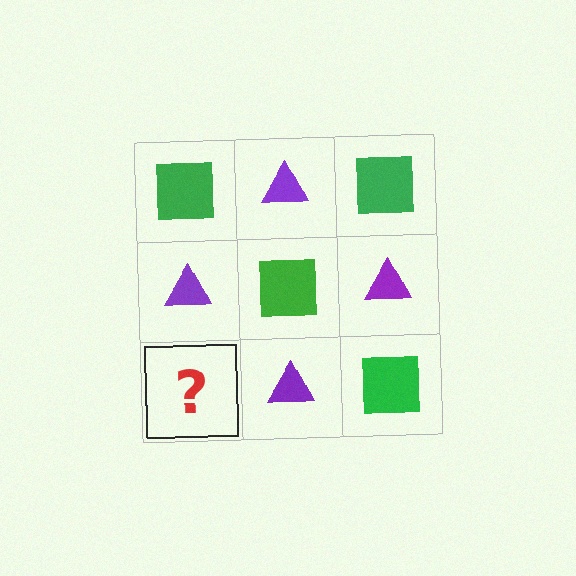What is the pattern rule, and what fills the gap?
The rule is that it alternates green square and purple triangle in a checkerboard pattern. The gap should be filled with a green square.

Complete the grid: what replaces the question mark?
The question mark should be replaced with a green square.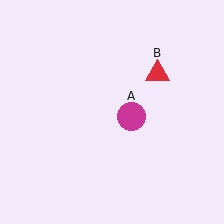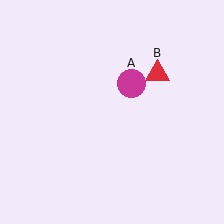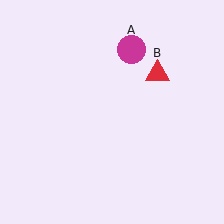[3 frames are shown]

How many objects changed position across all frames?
1 object changed position: magenta circle (object A).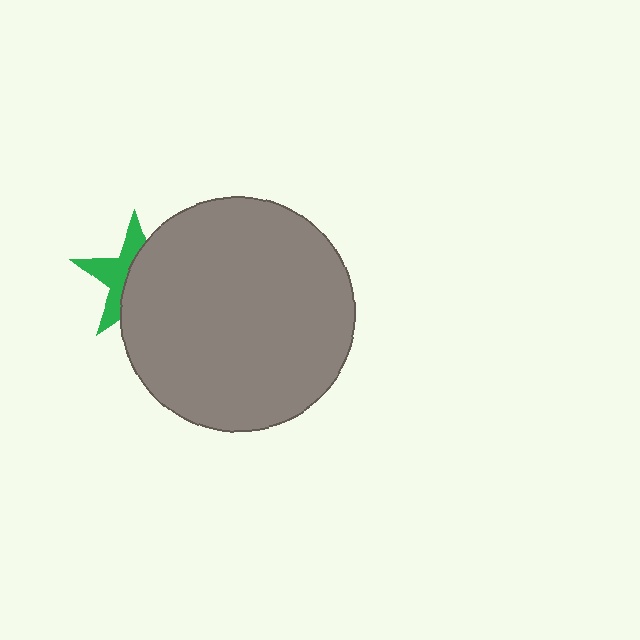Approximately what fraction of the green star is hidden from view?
Roughly 57% of the green star is hidden behind the gray circle.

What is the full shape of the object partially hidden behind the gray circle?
The partially hidden object is a green star.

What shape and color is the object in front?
The object in front is a gray circle.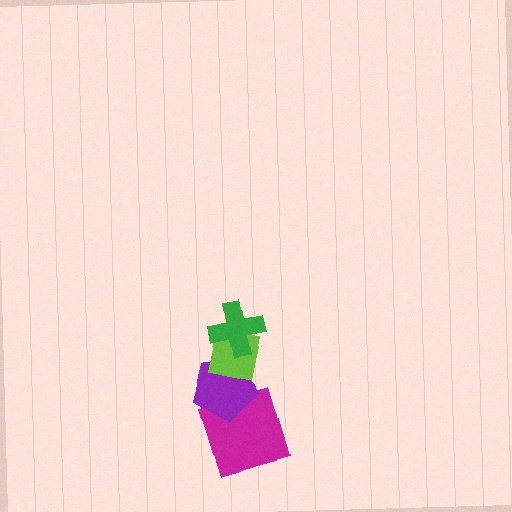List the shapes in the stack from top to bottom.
From top to bottom: the green cross, the lime square, the purple pentagon, the magenta square.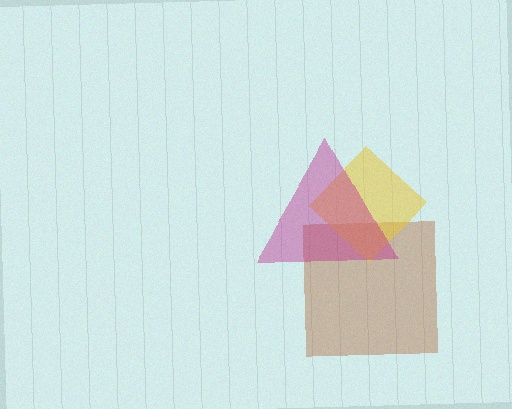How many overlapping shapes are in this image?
There are 3 overlapping shapes in the image.